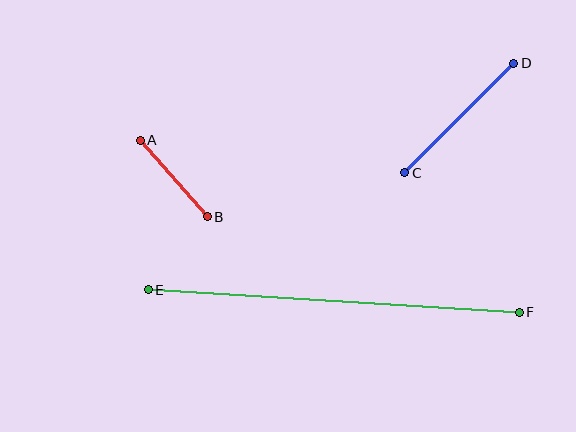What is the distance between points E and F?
The distance is approximately 371 pixels.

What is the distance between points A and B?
The distance is approximately 102 pixels.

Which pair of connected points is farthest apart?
Points E and F are farthest apart.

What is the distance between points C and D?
The distance is approximately 154 pixels.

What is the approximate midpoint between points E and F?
The midpoint is at approximately (334, 301) pixels.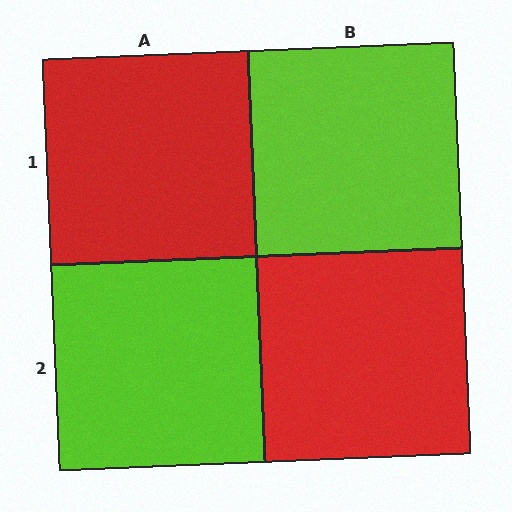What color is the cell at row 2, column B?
Red.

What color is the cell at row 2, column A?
Lime.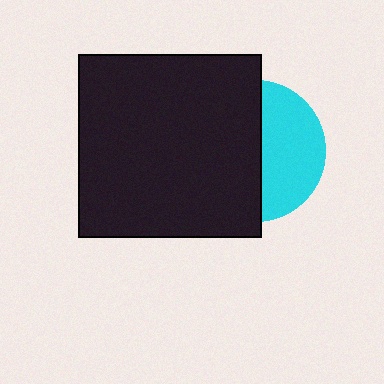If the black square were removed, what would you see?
You would see the complete cyan circle.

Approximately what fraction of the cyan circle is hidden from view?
Roughly 55% of the cyan circle is hidden behind the black square.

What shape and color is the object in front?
The object in front is a black square.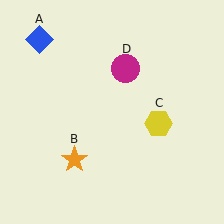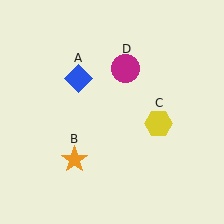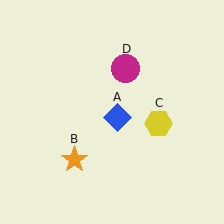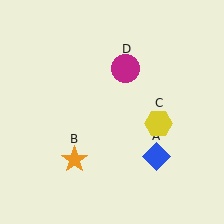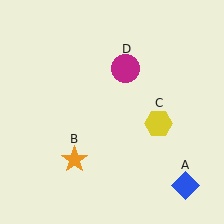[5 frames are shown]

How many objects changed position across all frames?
1 object changed position: blue diamond (object A).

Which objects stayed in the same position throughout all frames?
Orange star (object B) and yellow hexagon (object C) and magenta circle (object D) remained stationary.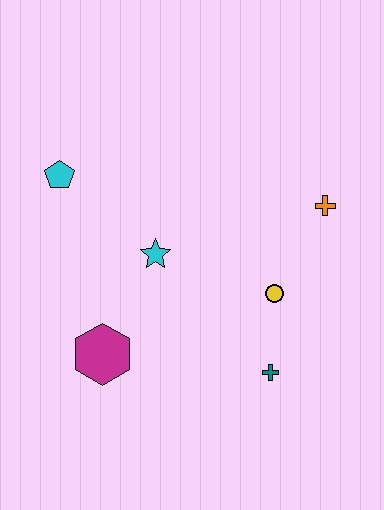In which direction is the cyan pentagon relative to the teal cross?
The cyan pentagon is to the left of the teal cross.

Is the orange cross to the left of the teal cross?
No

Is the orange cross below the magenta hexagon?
No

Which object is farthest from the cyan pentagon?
The teal cross is farthest from the cyan pentagon.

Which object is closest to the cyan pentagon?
The cyan star is closest to the cyan pentagon.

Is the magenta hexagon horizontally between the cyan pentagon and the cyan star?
Yes